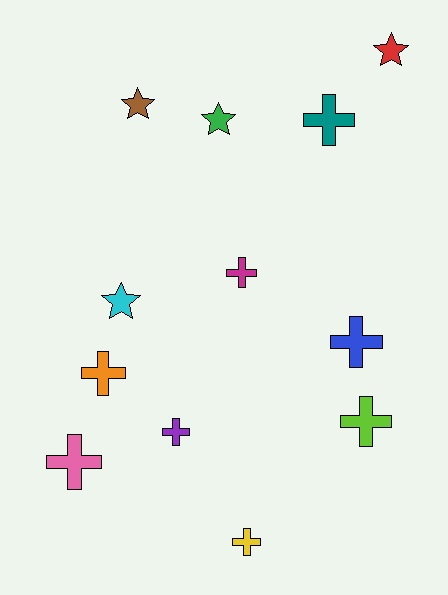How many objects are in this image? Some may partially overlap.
There are 12 objects.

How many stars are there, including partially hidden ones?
There are 4 stars.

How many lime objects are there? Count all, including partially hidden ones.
There is 1 lime object.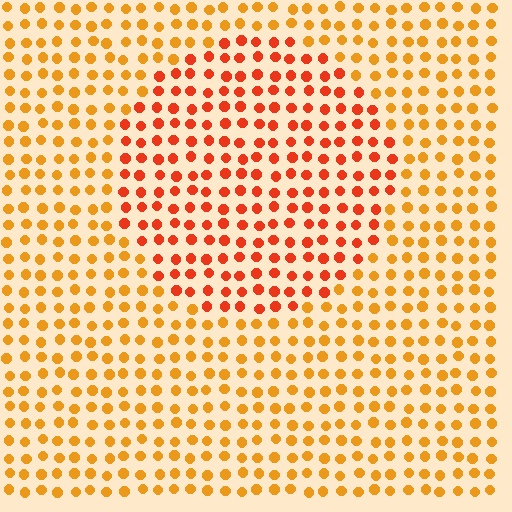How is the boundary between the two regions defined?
The boundary is defined purely by a slight shift in hue (about 29 degrees). Spacing, size, and orientation are identical on both sides.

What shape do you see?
I see a circle.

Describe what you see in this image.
The image is filled with small orange elements in a uniform arrangement. A circle-shaped region is visible where the elements are tinted to a slightly different hue, forming a subtle color boundary.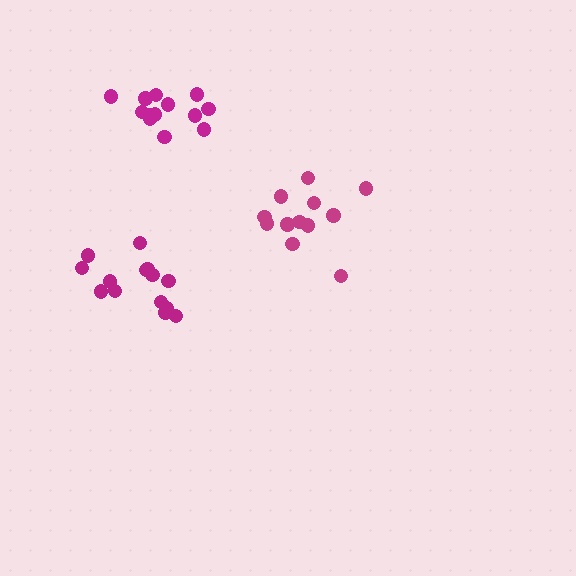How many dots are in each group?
Group 1: 12 dots, Group 2: 13 dots, Group 3: 14 dots (39 total).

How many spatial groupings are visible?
There are 3 spatial groupings.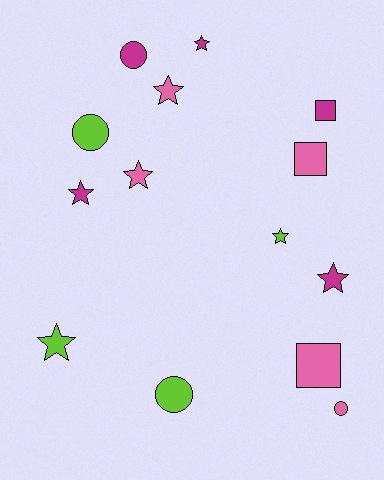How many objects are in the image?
There are 14 objects.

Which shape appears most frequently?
Star, with 7 objects.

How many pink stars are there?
There are 2 pink stars.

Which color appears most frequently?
Pink, with 5 objects.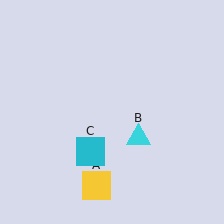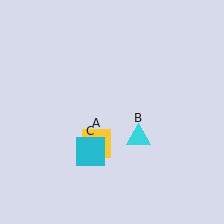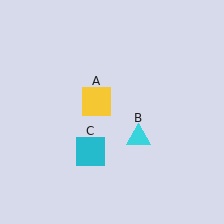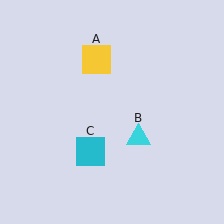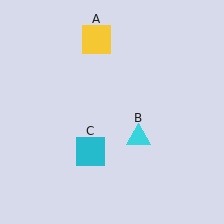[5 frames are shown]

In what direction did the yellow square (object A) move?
The yellow square (object A) moved up.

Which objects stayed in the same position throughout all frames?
Cyan triangle (object B) and cyan square (object C) remained stationary.